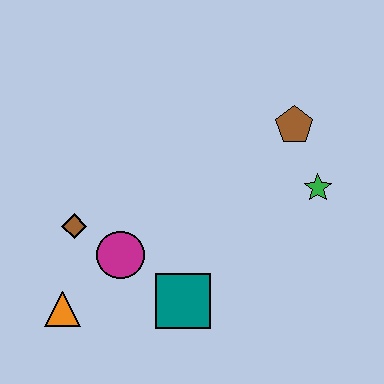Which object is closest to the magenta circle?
The brown diamond is closest to the magenta circle.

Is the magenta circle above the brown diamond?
No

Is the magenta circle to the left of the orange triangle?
No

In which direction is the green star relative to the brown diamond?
The green star is to the right of the brown diamond.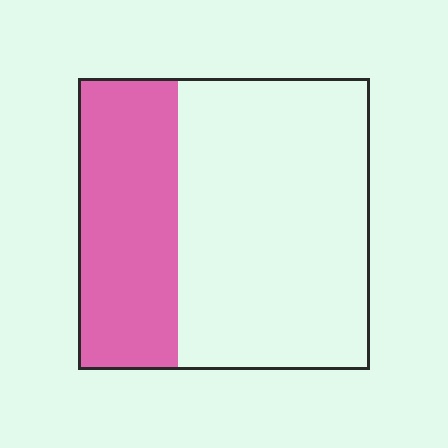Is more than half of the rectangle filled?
No.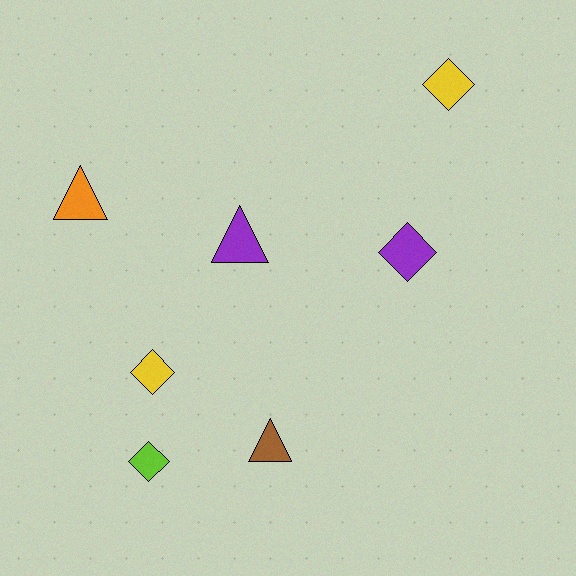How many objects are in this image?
There are 7 objects.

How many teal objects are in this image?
There are no teal objects.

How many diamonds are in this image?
There are 4 diamonds.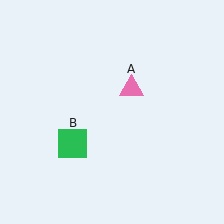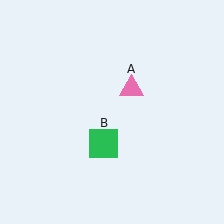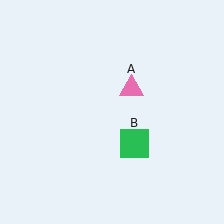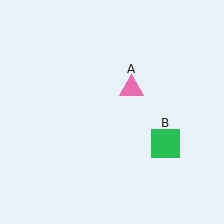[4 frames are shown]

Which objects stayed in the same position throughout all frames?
Pink triangle (object A) remained stationary.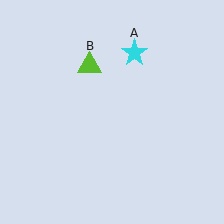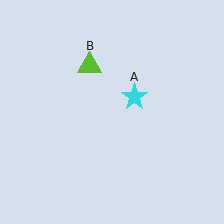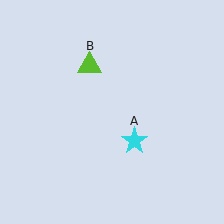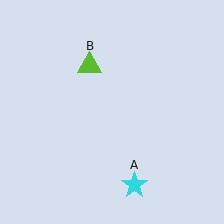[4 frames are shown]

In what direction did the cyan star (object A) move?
The cyan star (object A) moved down.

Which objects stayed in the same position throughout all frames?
Lime triangle (object B) remained stationary.